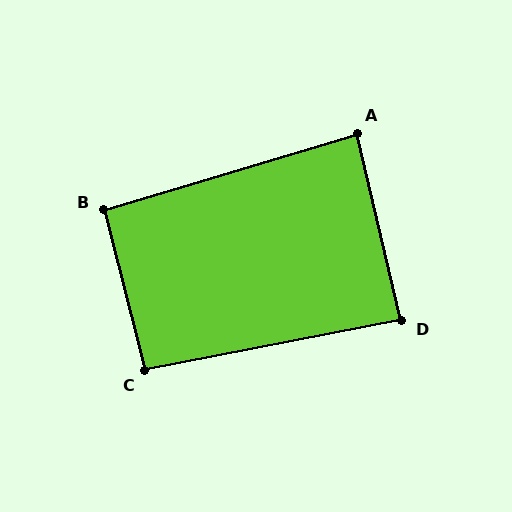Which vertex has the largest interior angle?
C, at approximately 93 degrees.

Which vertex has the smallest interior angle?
A, at approximately 87 degrees.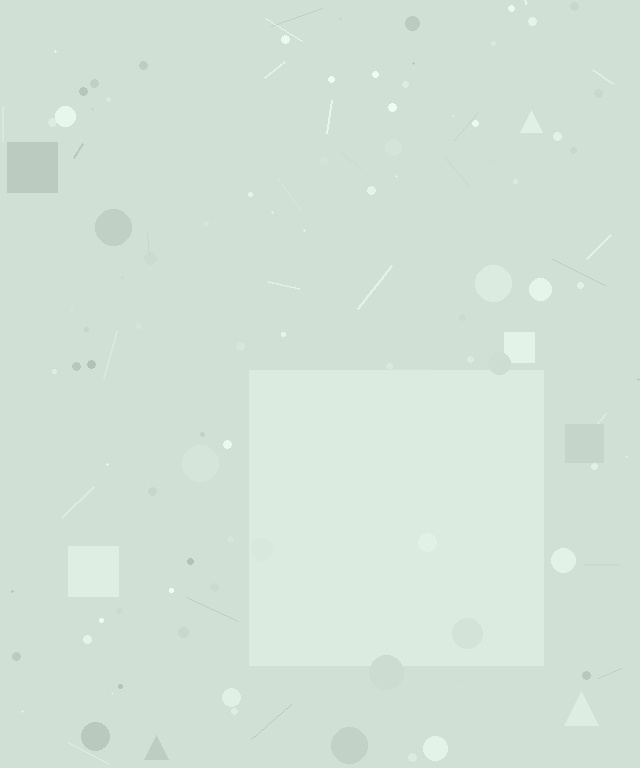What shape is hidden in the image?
A square is hidden in the image.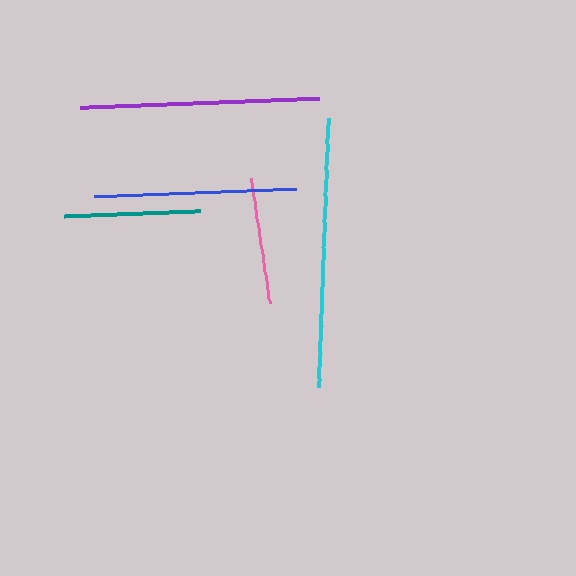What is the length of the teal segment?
The teal segment is approximately 136 pixels long.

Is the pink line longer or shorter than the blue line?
The blue line is longer than the pink line.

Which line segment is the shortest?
The pink line is the shortest at approximately 126 pixels.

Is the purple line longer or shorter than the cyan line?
The cyan line is longer than the purple line.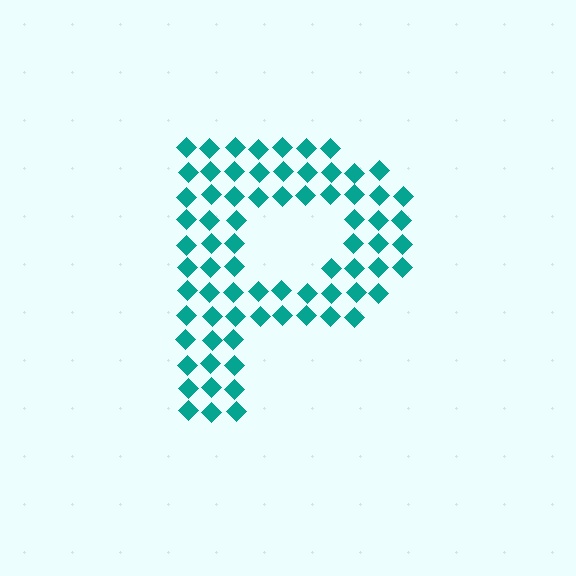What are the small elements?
The small elements are diamonds.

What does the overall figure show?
The overall figure shows the letter P.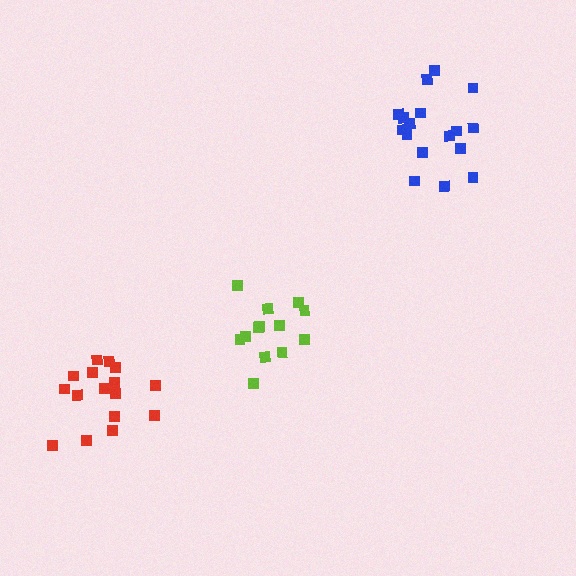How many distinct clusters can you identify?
There are 3 distinct clusters.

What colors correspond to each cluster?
The clusters are colored: lime, blue, red.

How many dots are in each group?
Group 1: 13 dots, Group 2: 17 dots, Group 3: 16 dots (46 total).